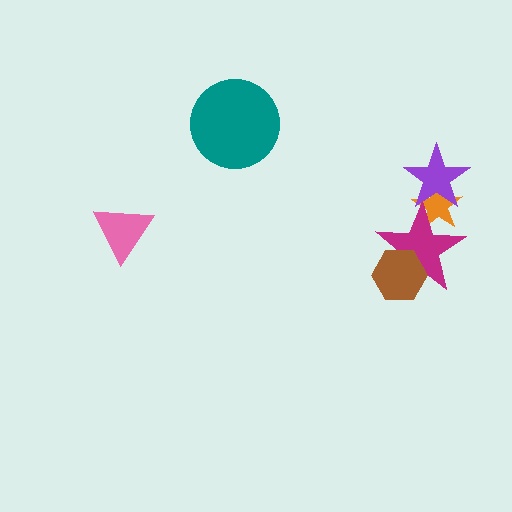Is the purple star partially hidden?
Yes, it is partially covered by another shape.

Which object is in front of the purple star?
The magenta star is in front of the purple star.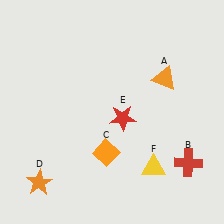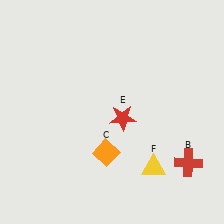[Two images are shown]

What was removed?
The orange triangle (A), the orange star (D) were removed in Image 2.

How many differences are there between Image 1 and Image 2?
There are 2 differences between the two images.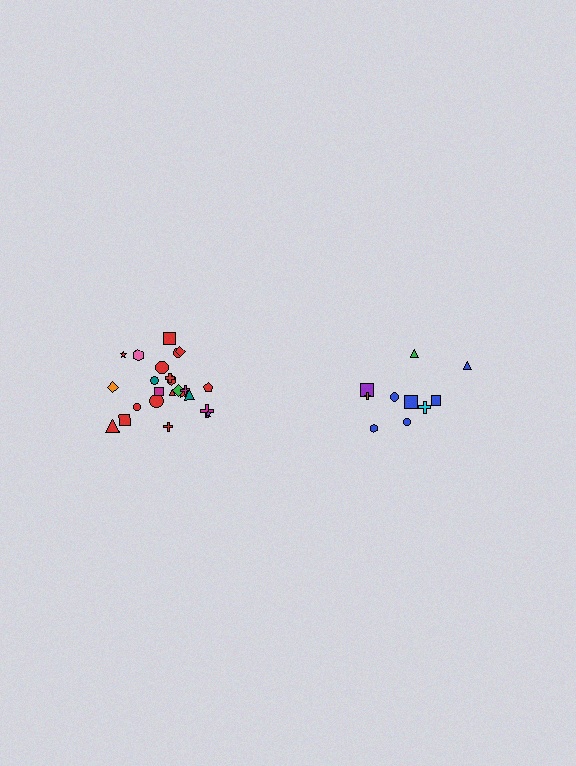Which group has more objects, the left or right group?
The left group.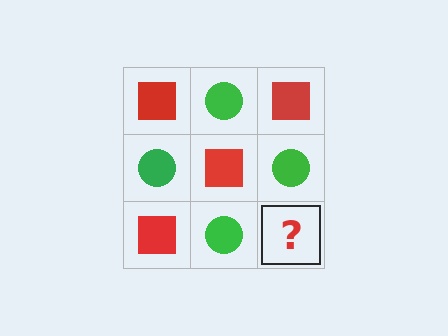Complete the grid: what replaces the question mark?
The question mark should be replaced with a red square.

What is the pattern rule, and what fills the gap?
The rule is that it alternates red square and green circle in a checkerboard pattern. The gap should be filled with a red square.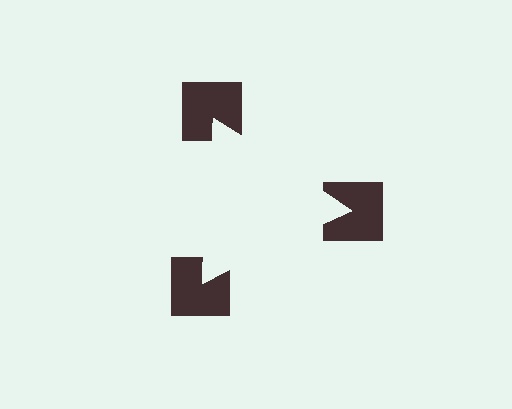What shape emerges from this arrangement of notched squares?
An illusory triangle — its edges are inferred from the aligned wedge cuts in the notched squares, not physically drawn.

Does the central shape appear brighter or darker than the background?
It typically appears slightly brighter than the background, even though no actual brightness change is drawn.